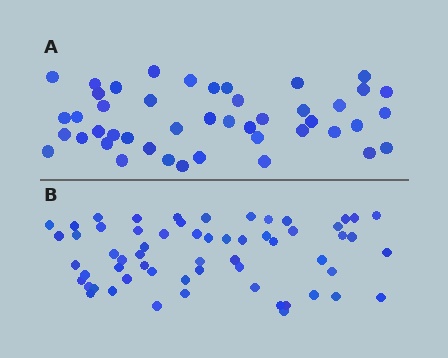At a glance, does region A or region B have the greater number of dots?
Region B (the bottom region) has more dots.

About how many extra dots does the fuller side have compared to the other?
Region B has approximately 15 more dots than region A.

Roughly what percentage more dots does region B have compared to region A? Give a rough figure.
About 35% more.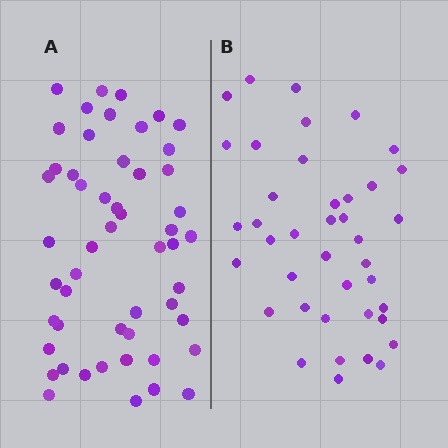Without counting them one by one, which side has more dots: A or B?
Region A (the left region) has more dots.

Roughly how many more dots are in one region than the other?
Region A has roughly 12 or so more dots than region B.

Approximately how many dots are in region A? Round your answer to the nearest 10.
About 50 dots. (The exact count is 52, which rounds to 50.)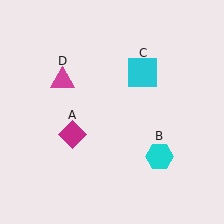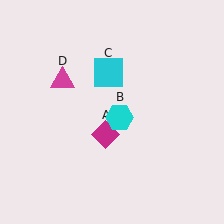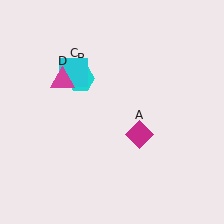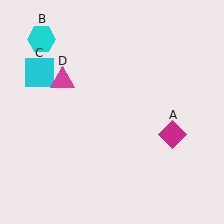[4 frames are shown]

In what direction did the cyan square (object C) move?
The cyan square (object C) moved left.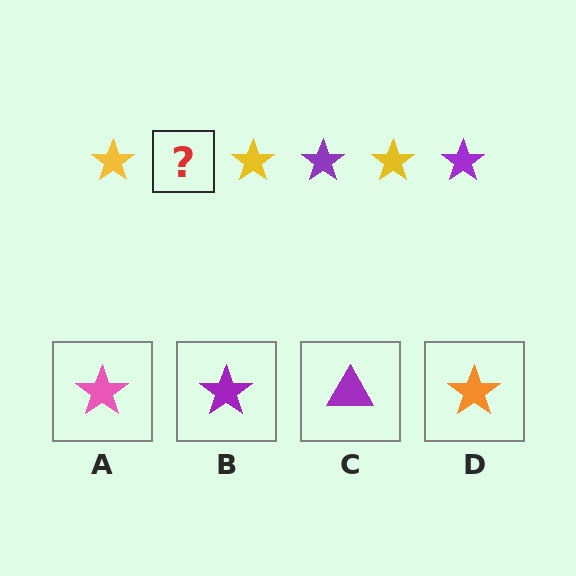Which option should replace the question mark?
Option B.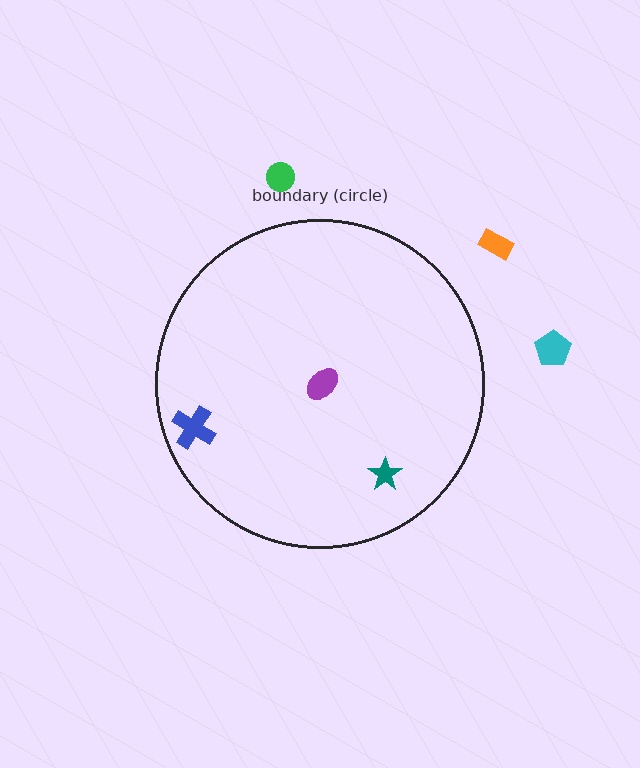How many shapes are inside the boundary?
3 inside, 3 outside.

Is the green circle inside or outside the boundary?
Outside.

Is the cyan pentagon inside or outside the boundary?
Outside.